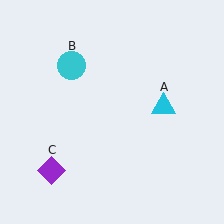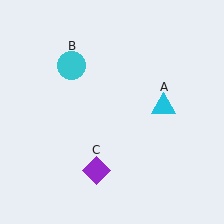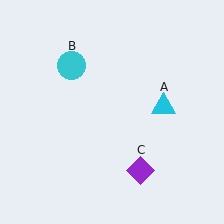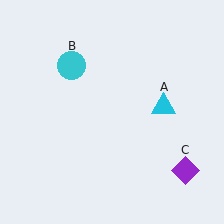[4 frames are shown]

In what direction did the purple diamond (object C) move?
The purple diamond (object C) moved right.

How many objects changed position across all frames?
1 object changed position: purple diamond (object C).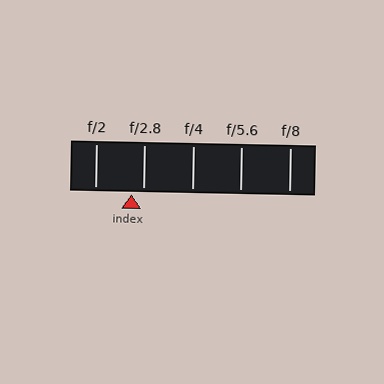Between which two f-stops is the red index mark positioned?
The index mark is between f/2 and f/2.8.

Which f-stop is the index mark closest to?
The index mark is closest to f/2.8.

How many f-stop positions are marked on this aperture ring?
There are 5 f-stop positions marked.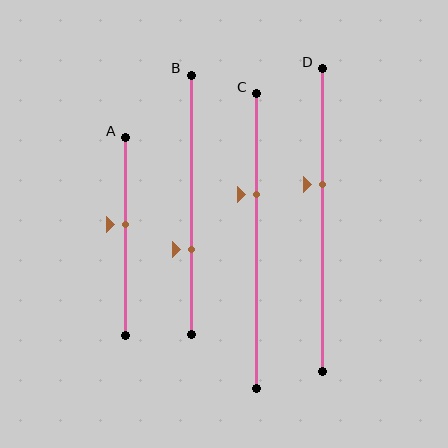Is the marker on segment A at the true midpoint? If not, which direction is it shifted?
No, the marker on segment A is shifted upward by about 6% of the segment length.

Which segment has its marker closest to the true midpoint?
Segment A has its marker closest to the true midpoint.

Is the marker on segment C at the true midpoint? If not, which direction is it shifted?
No, the marker on segment C is shifted upward by about 16% of the segment length.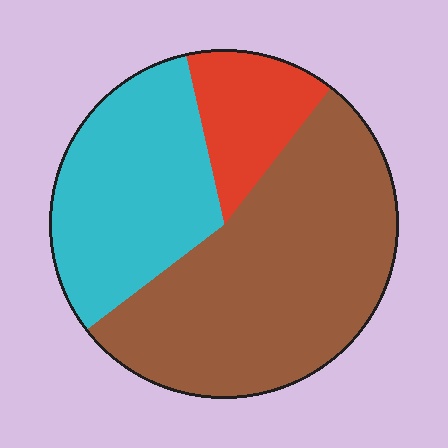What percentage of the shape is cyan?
Cyan takes up between a quarter and a half of the shape.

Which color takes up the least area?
Red, at roughly 15%.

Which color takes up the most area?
Brown, at roughly 55%.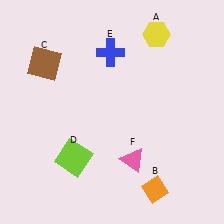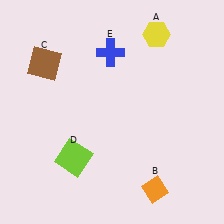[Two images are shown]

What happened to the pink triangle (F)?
The pink triangle (F) was removed in Image 2. It was in the bottom-right area of Image 1.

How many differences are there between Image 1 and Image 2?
There is 1 difference between the two images.